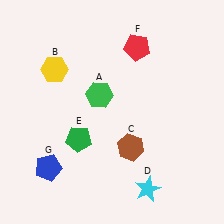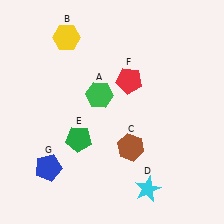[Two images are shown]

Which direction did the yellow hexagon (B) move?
The yellow hexagon (B) moved up.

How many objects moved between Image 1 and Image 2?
2 objects moved between the two images.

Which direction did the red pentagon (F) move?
The red pentagon (F) moved down.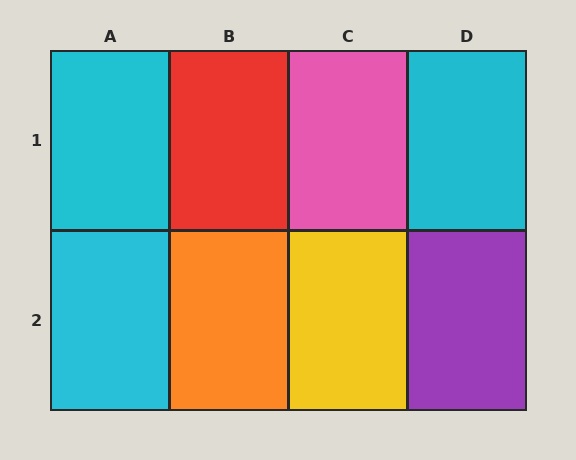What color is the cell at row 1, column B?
Red.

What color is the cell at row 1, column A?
Cyan.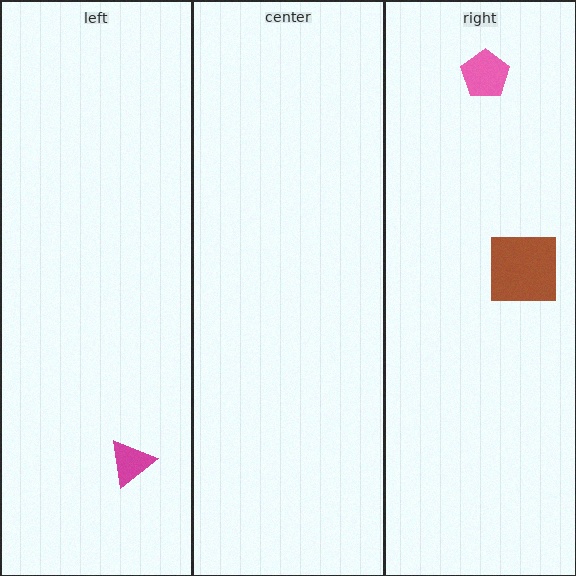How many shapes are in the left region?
1.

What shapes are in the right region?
The brown square, the pink pentagon.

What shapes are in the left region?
The magenta triangle.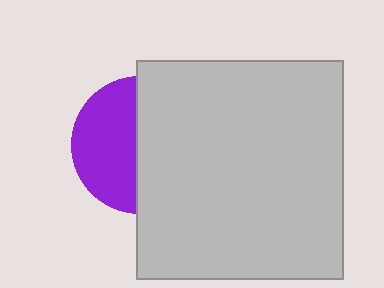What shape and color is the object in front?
The object in front is a light gray rectangle.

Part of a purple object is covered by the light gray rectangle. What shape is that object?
It is a circle.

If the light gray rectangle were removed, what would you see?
You would see the complete purple circle.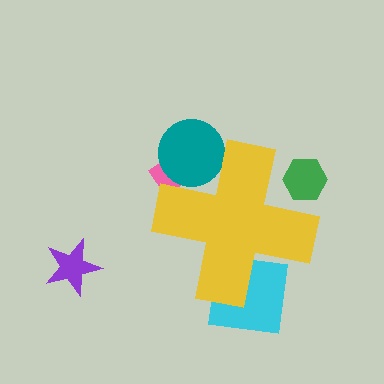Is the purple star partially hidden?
No, the purple star is fully visible.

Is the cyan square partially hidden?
Yes, the cyan square is partially hidden behind the yellow cross.